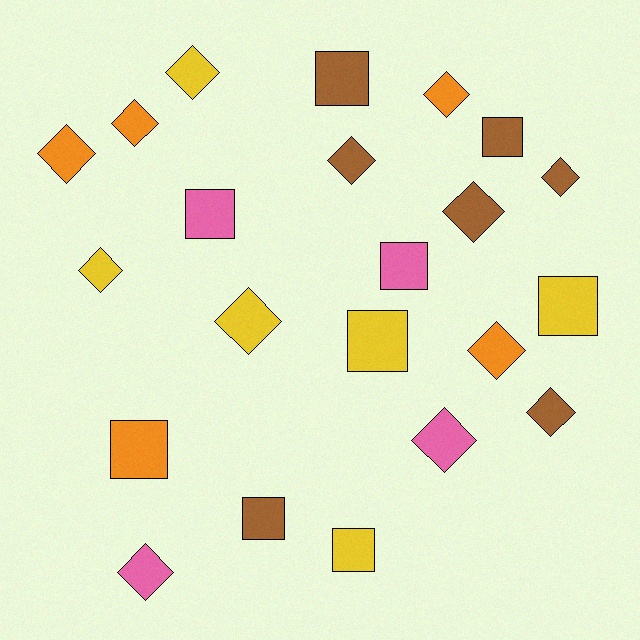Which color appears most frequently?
Brown, with 7 objects.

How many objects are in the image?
There are 22 objects.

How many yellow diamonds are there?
There are 3 yellow diamonds.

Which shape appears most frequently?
Diamond, with 13 objects.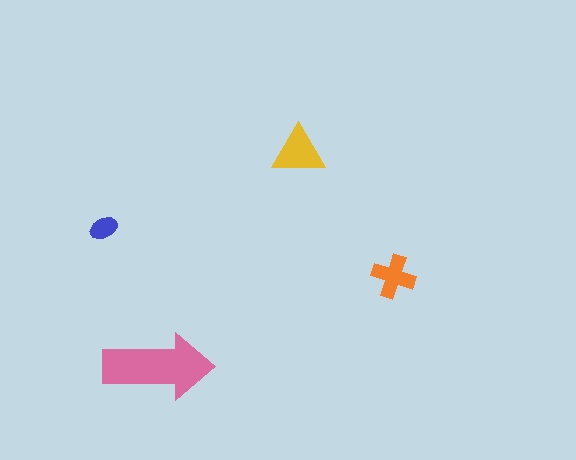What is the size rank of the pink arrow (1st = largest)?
1st.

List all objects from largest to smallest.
The pink arrow, the yellow triangle, the orange cross, the blue ellipse.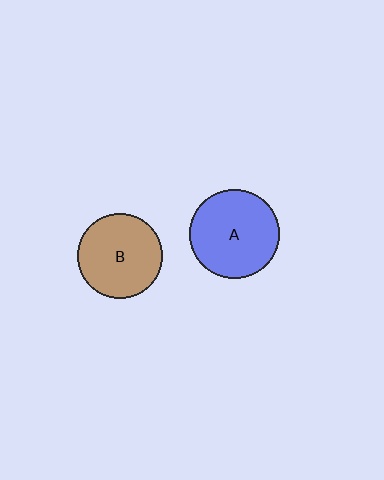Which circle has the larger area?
Circle A (blue).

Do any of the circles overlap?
No, none of the circles overlap.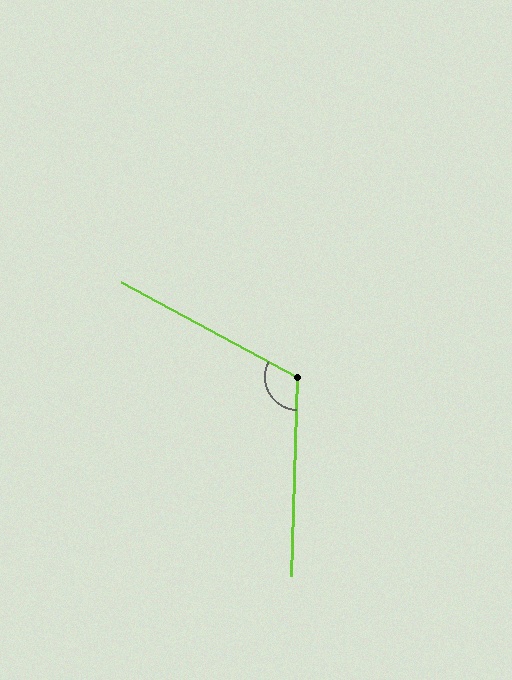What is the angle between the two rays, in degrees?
Approximately 116 degrees.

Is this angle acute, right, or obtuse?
It is obtuse.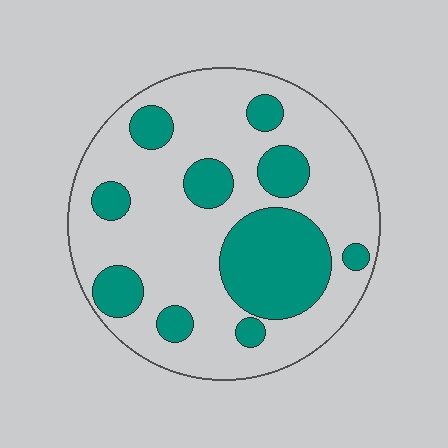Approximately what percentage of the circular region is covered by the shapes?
Approximately 30%.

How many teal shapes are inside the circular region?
10.